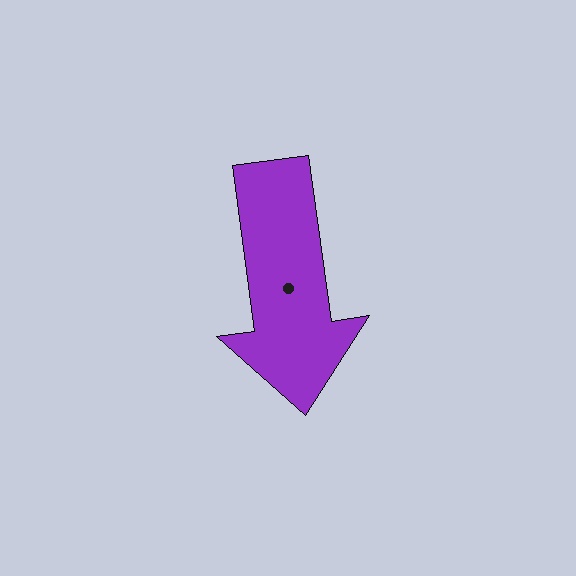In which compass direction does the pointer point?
South.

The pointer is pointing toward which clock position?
Roughly 6 o'clock.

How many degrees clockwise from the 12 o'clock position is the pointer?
Approximately 172 degrees.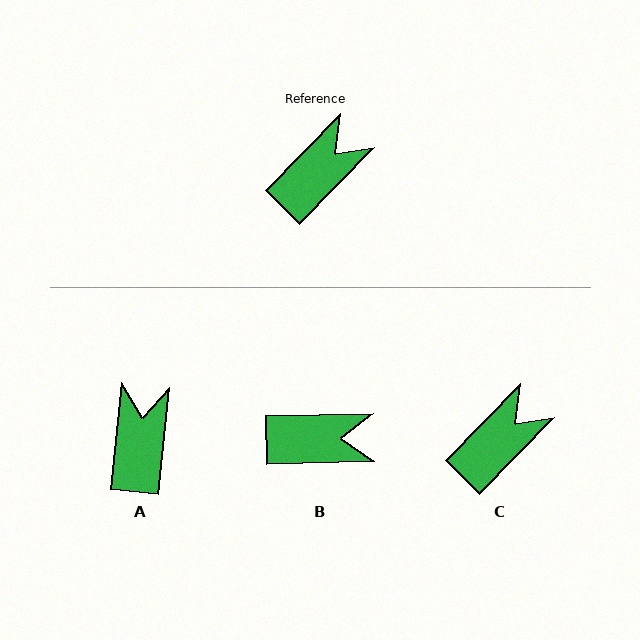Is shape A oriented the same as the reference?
No, it is off by about 38 degrees.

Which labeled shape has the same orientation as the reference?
C.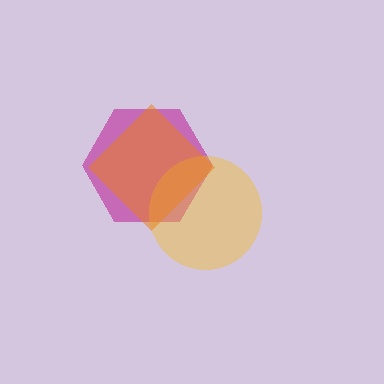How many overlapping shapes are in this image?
There are 3 overlapping shapes in the image.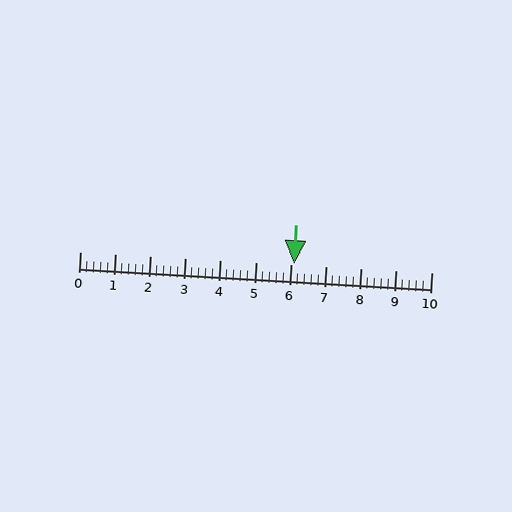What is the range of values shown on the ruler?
The ruler shows values from 0 to 10.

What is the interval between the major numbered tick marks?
The major tick marks are spaced 1 units apart.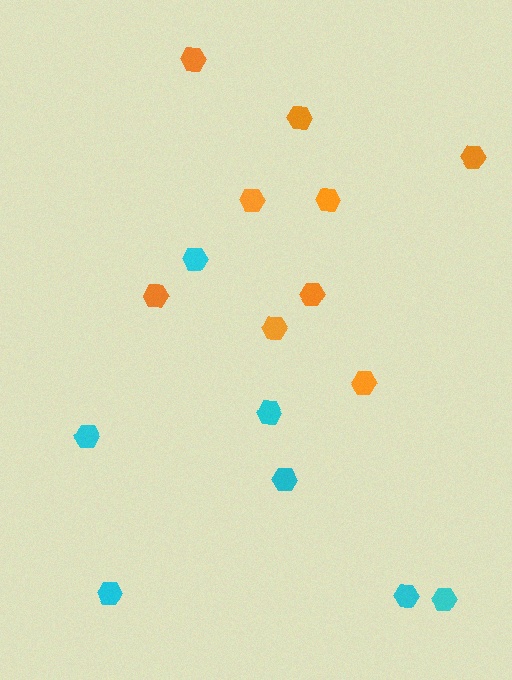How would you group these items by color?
There are 2 groups: one group of orange hexagons (9) and one group of cyan hexagons (7).